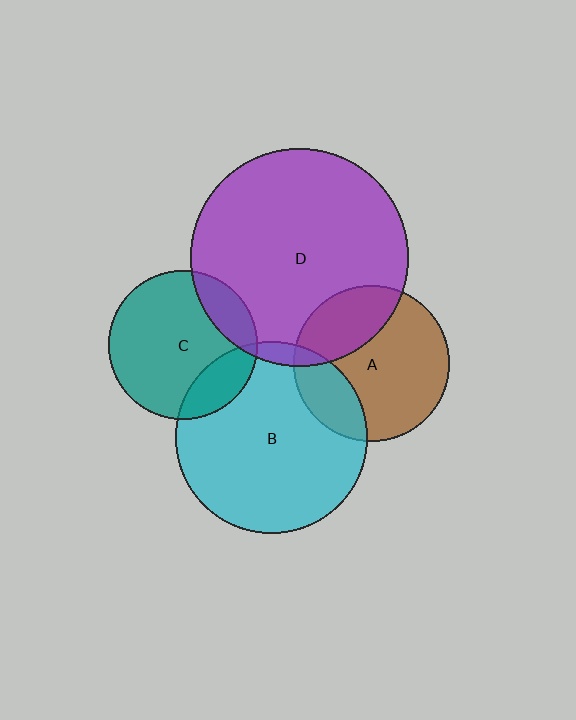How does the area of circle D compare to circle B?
Approximately 1.3 times.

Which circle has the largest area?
Circle D (purple).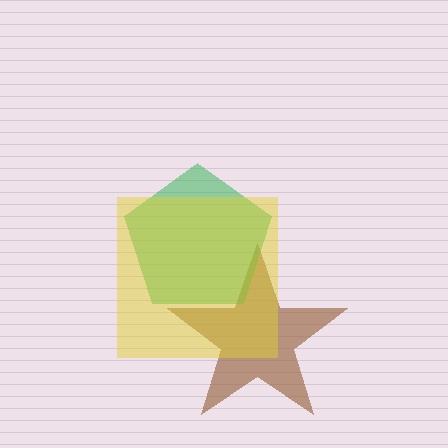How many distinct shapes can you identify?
There are 3 distinct shapes: a brown star, a green pentagon, a yellow square.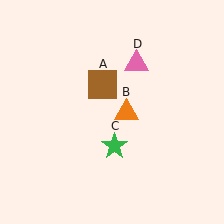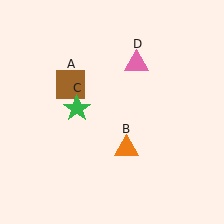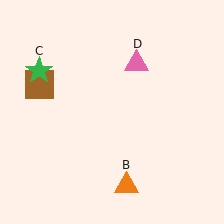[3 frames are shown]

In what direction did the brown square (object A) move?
The brown square (object A) moved left.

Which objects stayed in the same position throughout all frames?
Pink triangle (object D) remained stationary.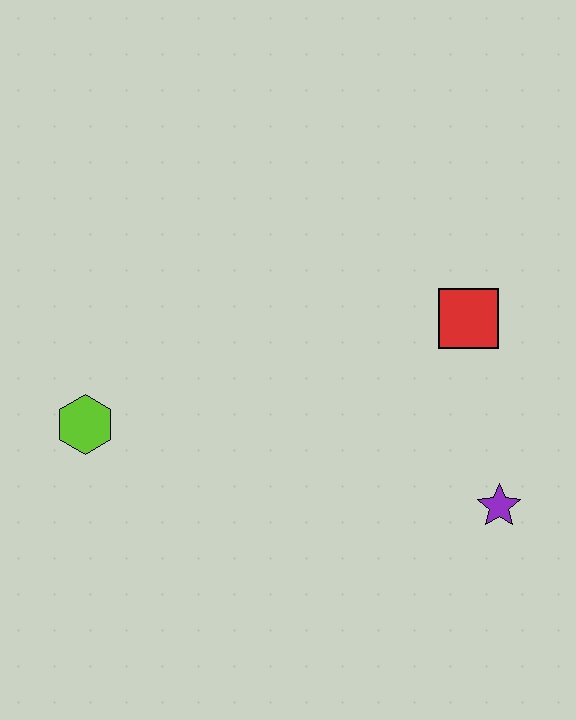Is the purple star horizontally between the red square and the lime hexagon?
No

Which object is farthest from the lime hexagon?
The purple star is farthest from the lime hexagon.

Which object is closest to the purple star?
The red square is closest to the purple star.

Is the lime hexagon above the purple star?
Yes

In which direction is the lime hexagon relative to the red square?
The lime hexagon is to the left of the red square.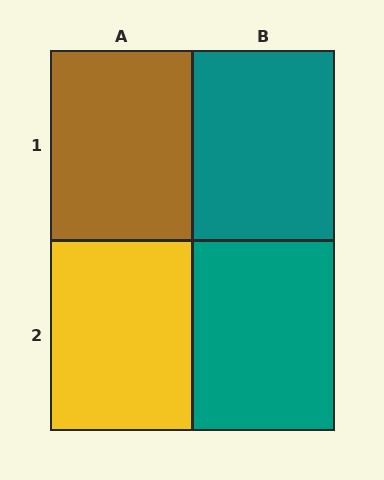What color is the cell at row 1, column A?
Brown.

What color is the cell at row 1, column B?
Teal.